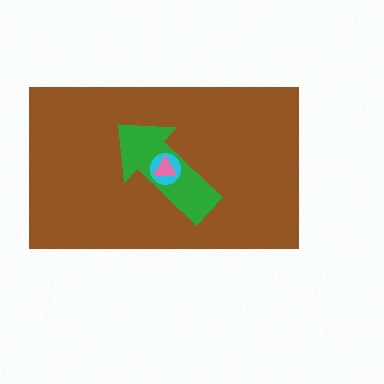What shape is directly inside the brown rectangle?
The green arrow.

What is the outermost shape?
The brown rectangle.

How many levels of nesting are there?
4.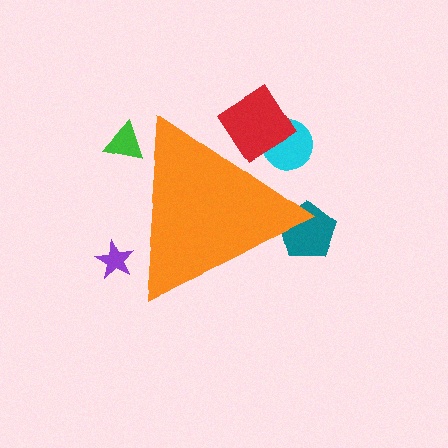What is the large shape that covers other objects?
An orange triangle.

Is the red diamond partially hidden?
Yes, the red diamond is partially hidden behind the orange triangle.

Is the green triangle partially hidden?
Yes, the green triangle is partially hidden behind the orange triangle.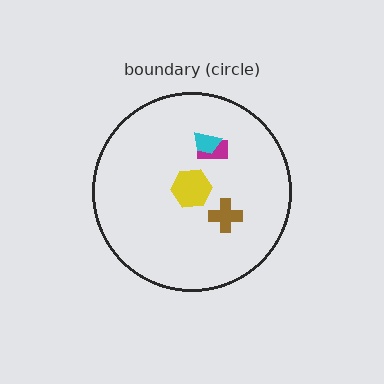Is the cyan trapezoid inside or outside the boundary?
Inside.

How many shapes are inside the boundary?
4 inside, 0 outside.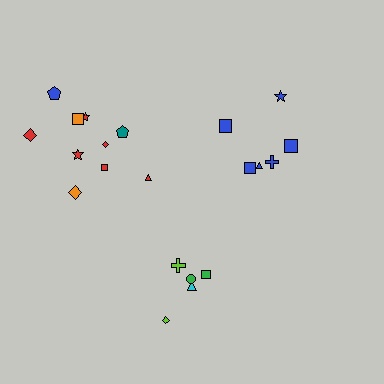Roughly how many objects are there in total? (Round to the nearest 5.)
Roughly 20 objects in total.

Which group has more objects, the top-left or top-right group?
The top-left group.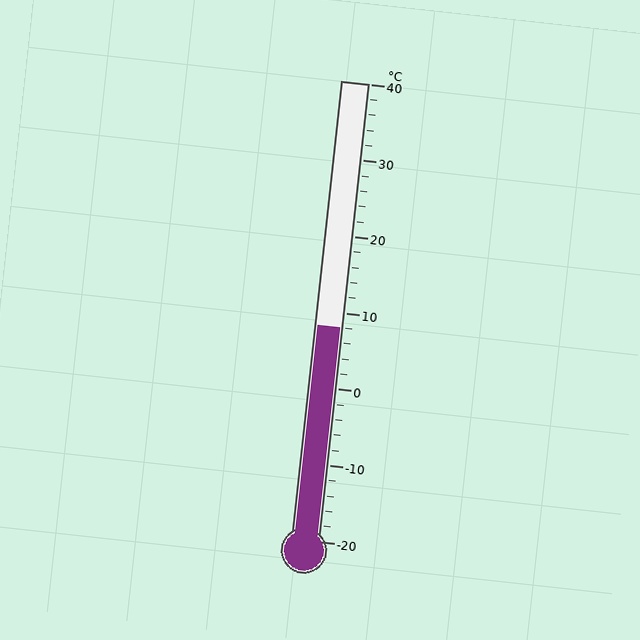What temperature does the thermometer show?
The thermometer shows approximately 8°C.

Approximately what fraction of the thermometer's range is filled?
The thermometer is filled to approximately 45% of its range.